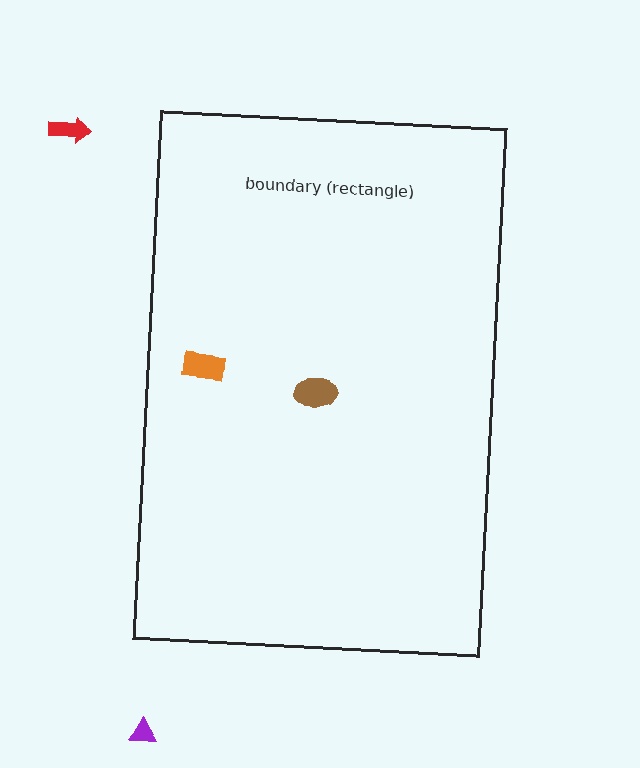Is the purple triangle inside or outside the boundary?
Outside.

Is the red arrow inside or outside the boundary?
Outside.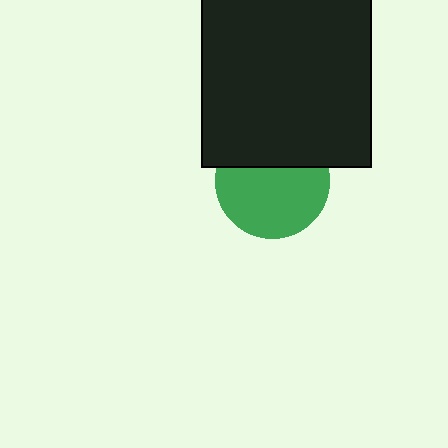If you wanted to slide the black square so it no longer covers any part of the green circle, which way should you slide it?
Slide it up — that is the most direct way to separate the two shapes.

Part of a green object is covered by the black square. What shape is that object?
It is a circle.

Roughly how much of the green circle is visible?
About half of it is visible (roughly 65%).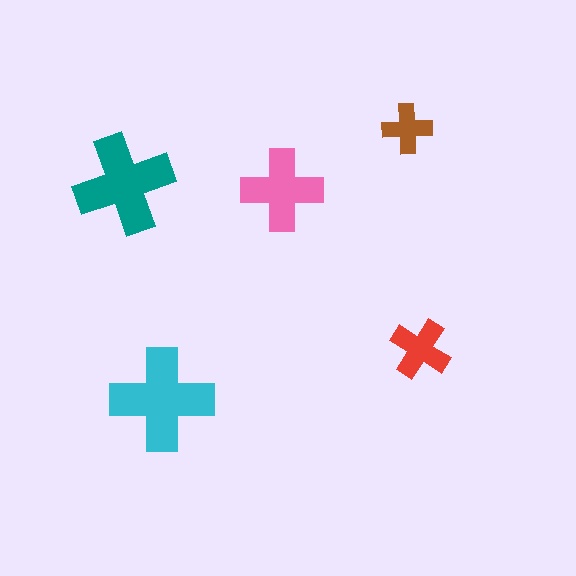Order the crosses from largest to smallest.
the cyan one, the teal one, the pink one, the red one, the brown one.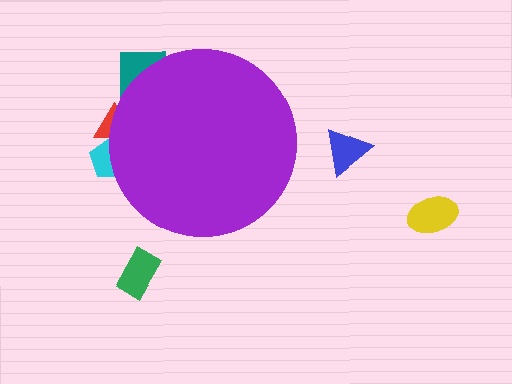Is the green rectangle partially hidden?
No, the green rectangle is fully visible.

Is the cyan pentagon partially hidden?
Yes, the cyan pentagon is partially hidden behind the purple circle.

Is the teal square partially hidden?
Yes, the teal square is partially hidden behind the purple circle.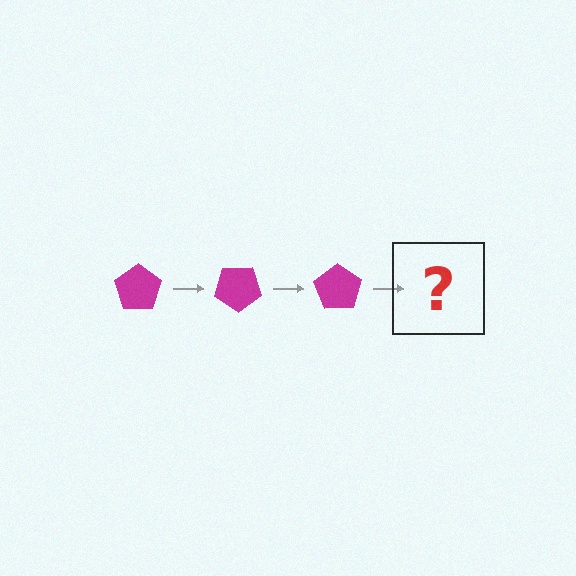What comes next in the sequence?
The next element should be a magenta pentagon rotated 105 degrees.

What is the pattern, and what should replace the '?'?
The pattern is that the pentagon rotates 35 degrees each step. The '?' should be a magenta pentagon rotated 105 degrees.